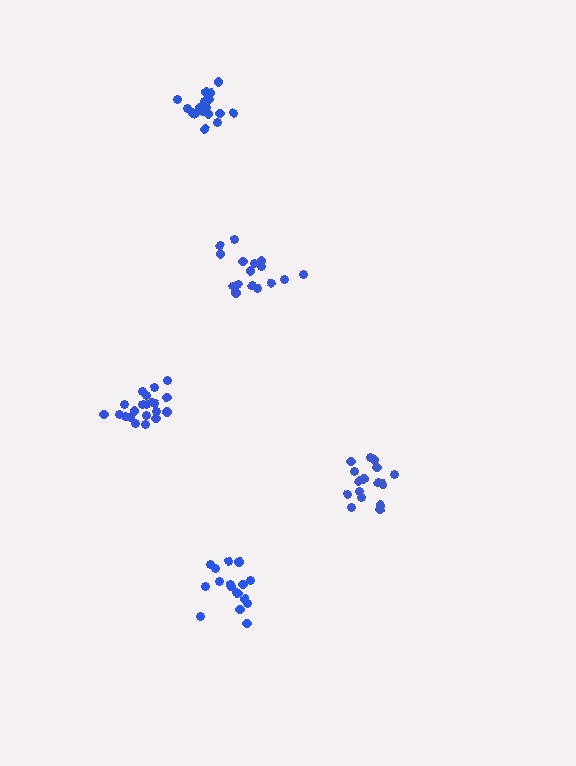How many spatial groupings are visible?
There are 5 spatial groupings.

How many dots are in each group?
Group 1: 17 dots, Group 2: 17 dots, Group 3: 16 dots, Group 4: 19 dots, Group 5: 21 dots (90 total).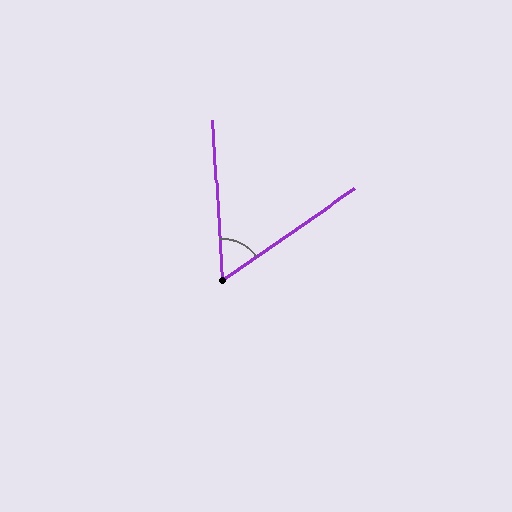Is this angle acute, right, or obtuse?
It is acute.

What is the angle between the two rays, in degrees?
Approximately 59 degrees.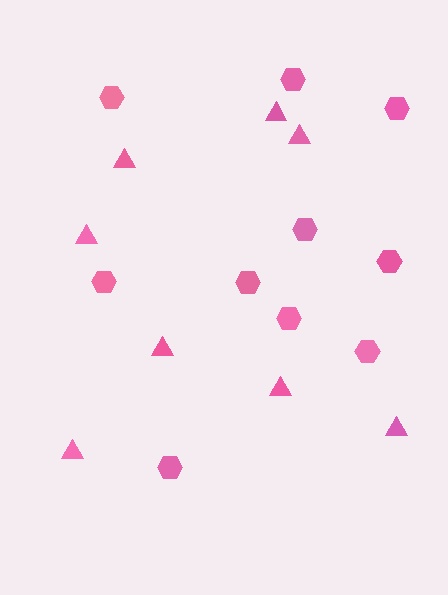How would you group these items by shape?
There are 2 groups: one group of hexagons (10) and one group of triangles (8).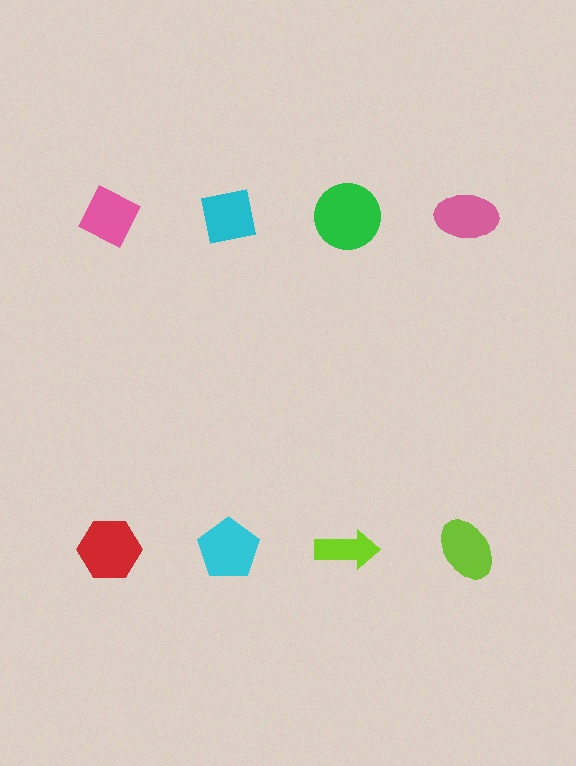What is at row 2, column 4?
A lime ellipse.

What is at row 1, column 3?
A green circle.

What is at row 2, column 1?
A red hexagon.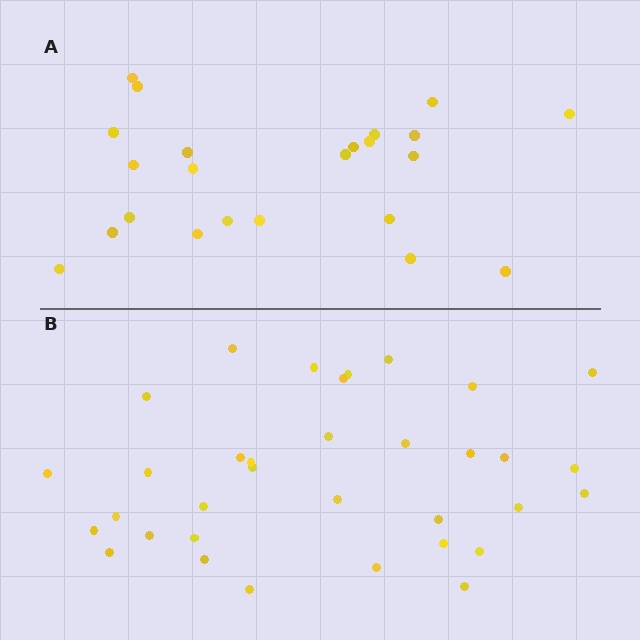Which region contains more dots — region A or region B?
Region B (the bottom region) has more dots.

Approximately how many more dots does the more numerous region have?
Region B has roughly 12 or so more dots than region A.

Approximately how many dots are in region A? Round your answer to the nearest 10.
About 20 dots. (The exact count is 23, which rounds to 20.)